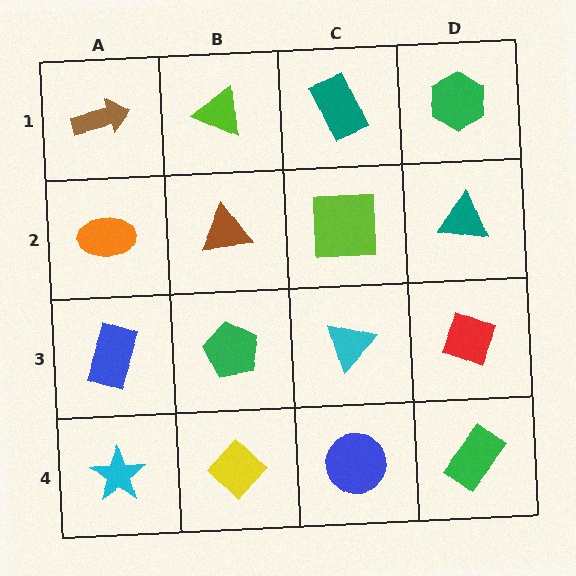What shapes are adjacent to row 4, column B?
A green pentagon (row 3, column B), a cyan star (row 4, column A), a blue circle (row 4, column C).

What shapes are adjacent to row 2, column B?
A lime triangle (row 1, column B), a green pentagon (row 3, column B), an orange ellipse (row 2, column A), a lime square (row 2, column C).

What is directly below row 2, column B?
A green pentagon.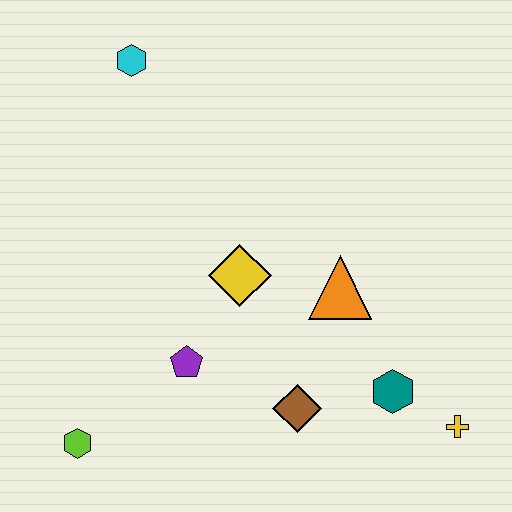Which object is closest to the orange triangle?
The yellow diamond is closest to the orange triangle.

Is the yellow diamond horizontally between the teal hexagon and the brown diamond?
No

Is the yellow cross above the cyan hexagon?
No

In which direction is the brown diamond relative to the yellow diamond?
The brown diamond is below the yellow diamond.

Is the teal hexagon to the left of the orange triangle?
No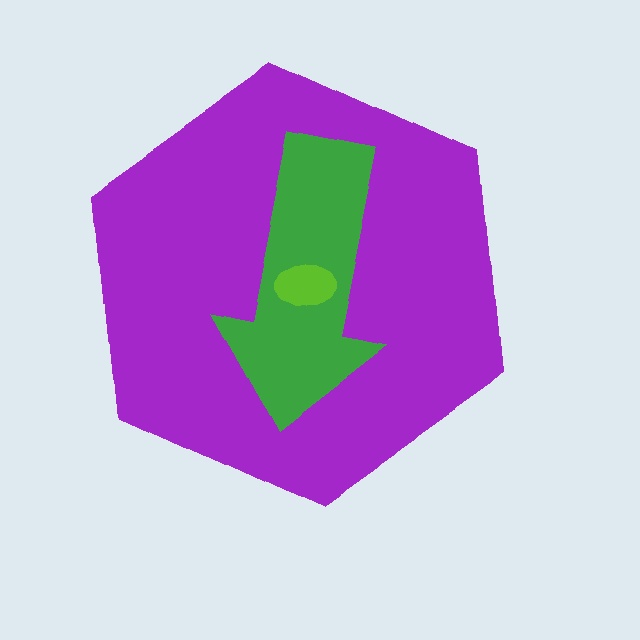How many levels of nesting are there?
3.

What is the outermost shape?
The purple hexagon.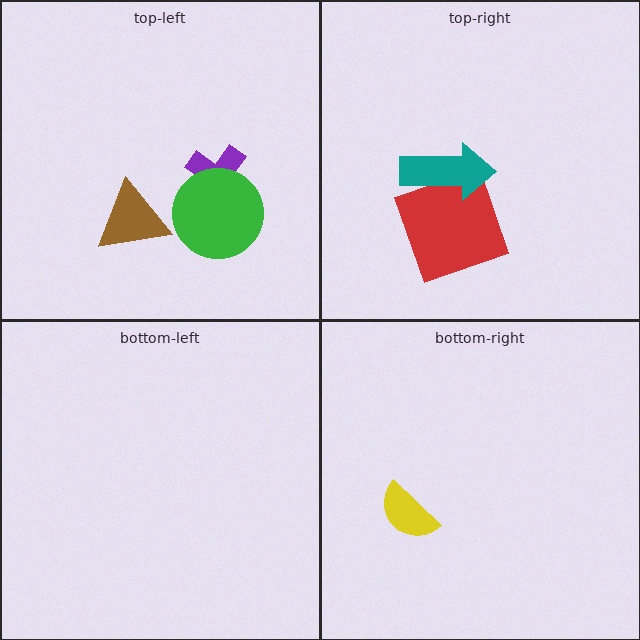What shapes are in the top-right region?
The red square, the teal arrow.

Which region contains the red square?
The top-right region.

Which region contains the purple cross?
The top-left region.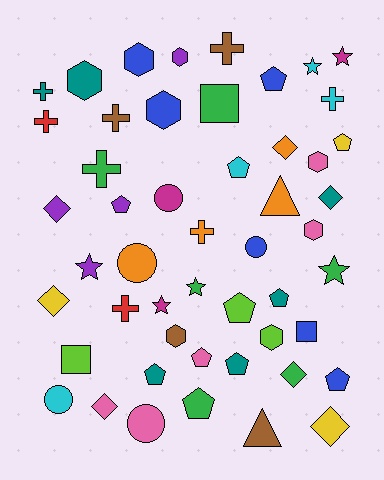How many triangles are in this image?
There are 2 triangles.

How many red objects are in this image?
There are 2 red objects.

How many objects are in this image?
There are 50 objects.